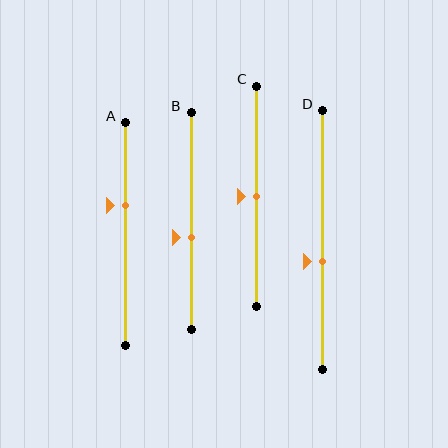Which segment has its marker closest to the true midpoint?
Segment C has its marker closest to the true midpoint.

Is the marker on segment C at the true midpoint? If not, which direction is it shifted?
Yes, the marker on segment C is at the true midpoint.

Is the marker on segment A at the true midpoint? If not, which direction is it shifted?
No, the marker on segment A is shifted upward by about 13% of the segment length.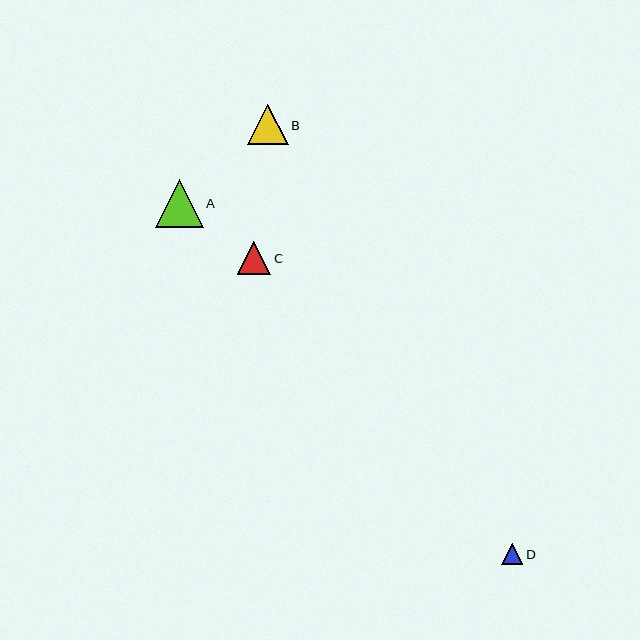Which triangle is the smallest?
Triangle D is the smallest with a size of approximately 21 pixels.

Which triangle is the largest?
Triangle A is the largest with a size of approximately 48 pixels.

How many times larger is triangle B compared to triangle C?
Triangle B is approximately 1.2 times the size of triangle C.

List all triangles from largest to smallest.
From largest to smallest: A, B, C, D.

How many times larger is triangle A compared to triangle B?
Triangle A is approximately 1.2 times the size of triangle B.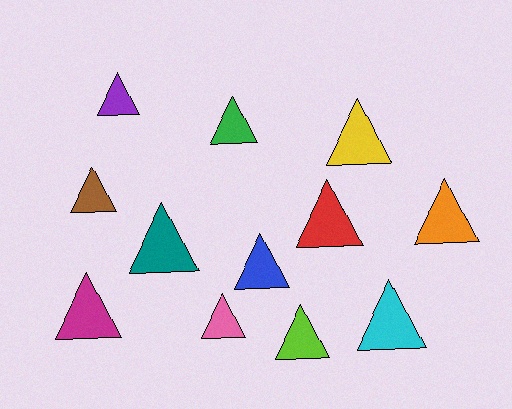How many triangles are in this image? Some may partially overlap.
There are 12 triangles.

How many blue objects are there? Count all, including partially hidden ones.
There is 1 blue object.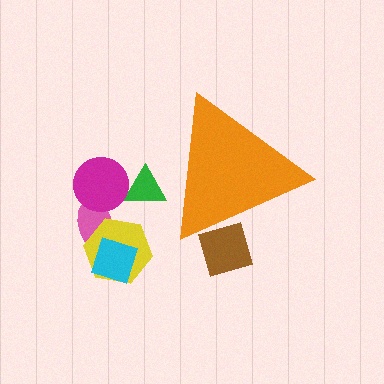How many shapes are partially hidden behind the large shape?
2 shapes are partially hidden.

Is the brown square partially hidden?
Yes, the brown square is partially hidden behind the orange triangle.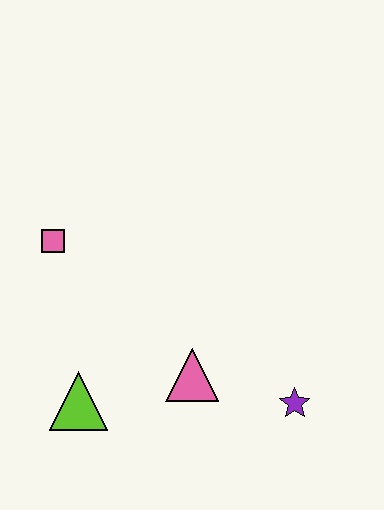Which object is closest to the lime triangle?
The pink triangle is closest to the lime triangle.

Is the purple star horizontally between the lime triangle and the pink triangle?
No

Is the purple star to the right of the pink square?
Yes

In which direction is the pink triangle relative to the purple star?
The pink triangle is to the left of the purple star.